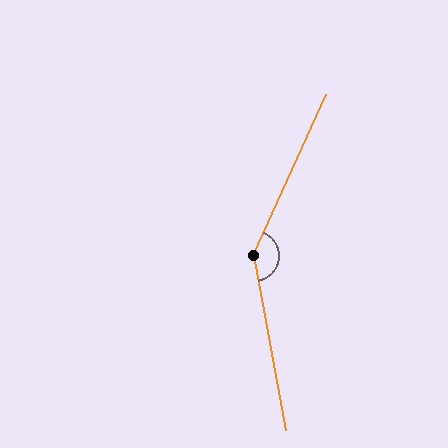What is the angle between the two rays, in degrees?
Approximately 145 degrees.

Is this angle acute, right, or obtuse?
It is obtuse.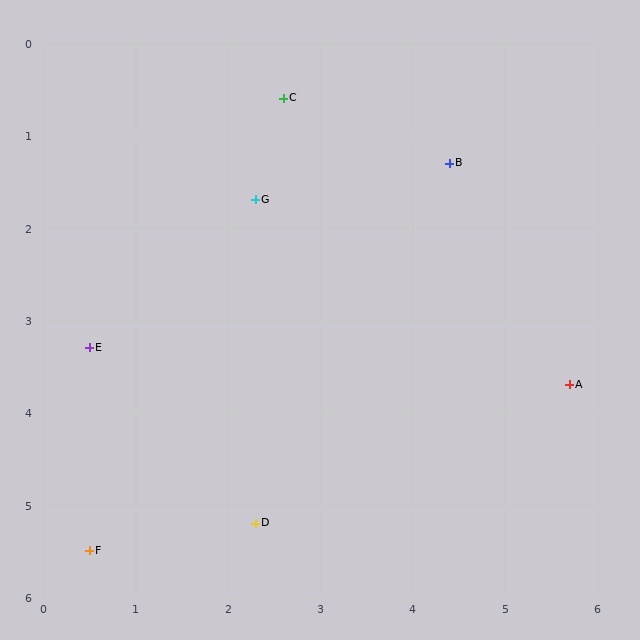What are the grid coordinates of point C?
Point C is at approximately (2.6, 0.6).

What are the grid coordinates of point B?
Point B is at approximately (4.4, 1.3).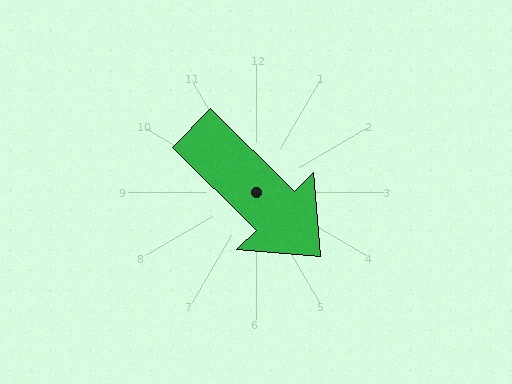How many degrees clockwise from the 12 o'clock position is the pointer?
Approximately 135 degrees.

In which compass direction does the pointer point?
Southeast.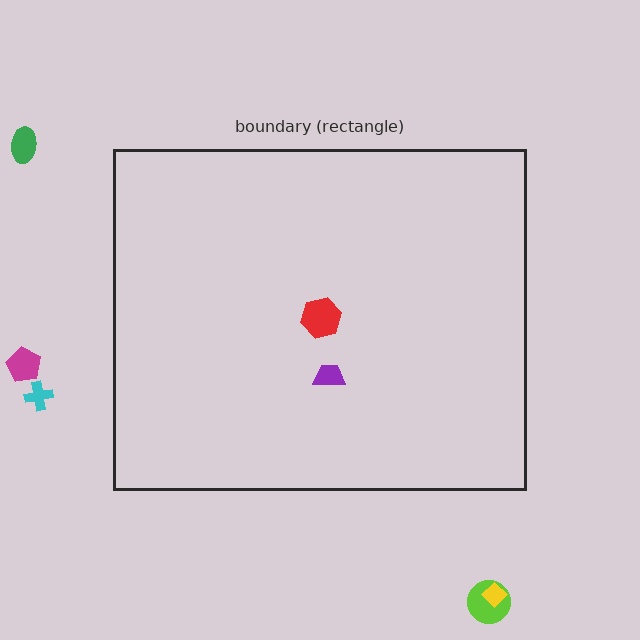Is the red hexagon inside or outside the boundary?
Inside.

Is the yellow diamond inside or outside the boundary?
Outside.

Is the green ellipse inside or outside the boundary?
Outside.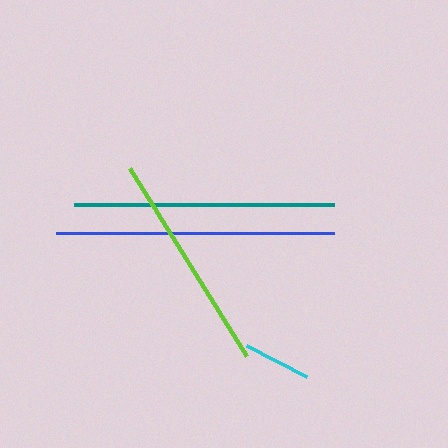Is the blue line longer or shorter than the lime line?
The blue line is longer than the lime line.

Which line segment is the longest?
The blue line is the longest at approximately 278 pixels.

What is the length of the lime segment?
The lime segment is approximately 222 pixels long.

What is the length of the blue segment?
The blue segment is approximately 278 pixels long.